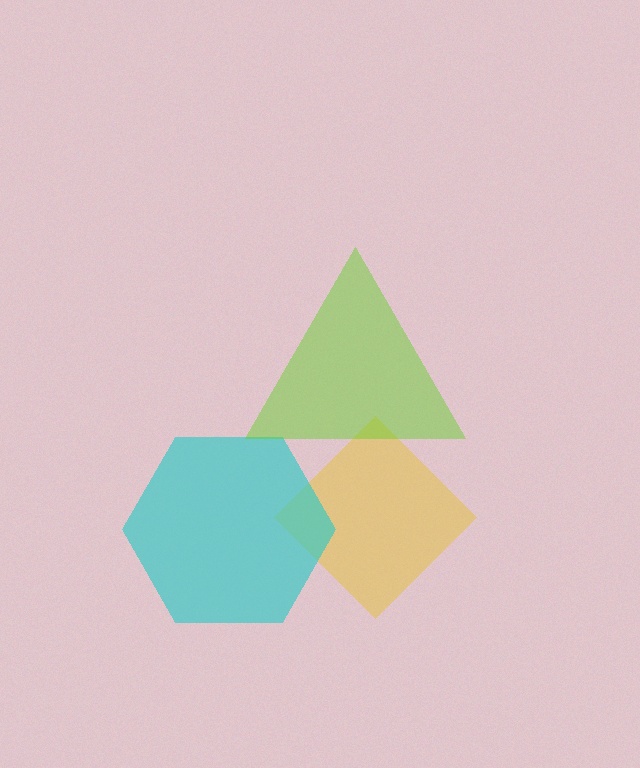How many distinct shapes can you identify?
There are 3 distinct shapes: a yellow diamond, a cyan hexagon, a lime triangle.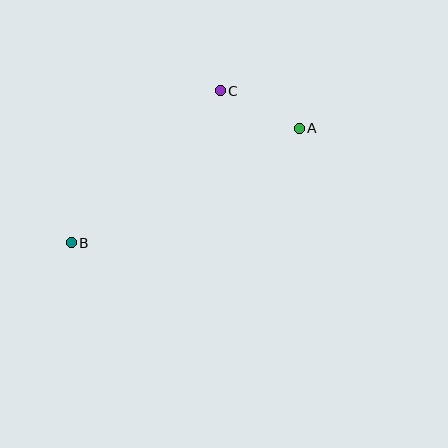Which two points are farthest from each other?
Points A and B are farthest from each other.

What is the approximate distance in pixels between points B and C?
The distance between B and C is approximately 213 pixels.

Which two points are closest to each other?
Points A and C are closest to each other.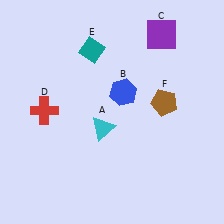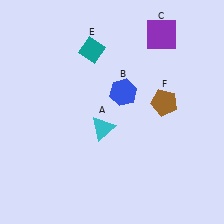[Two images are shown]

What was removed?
The red cross (D) was removed in Image 2.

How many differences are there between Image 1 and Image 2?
There is 1 difference between the two images.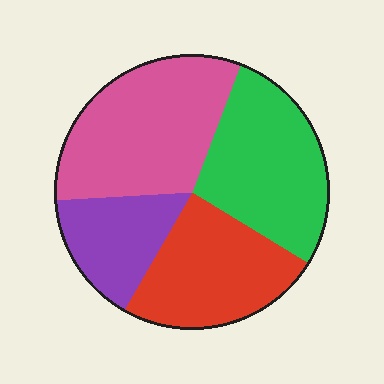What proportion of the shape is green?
Green takes up about one quarter (1/4) of the shape.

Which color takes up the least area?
Purple, at roughly 15%.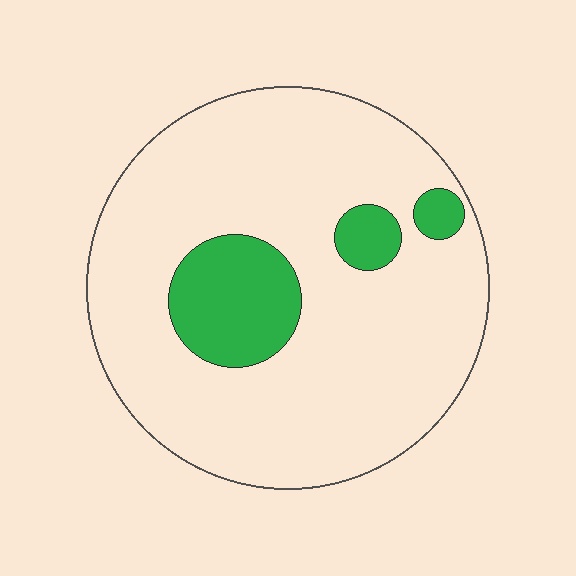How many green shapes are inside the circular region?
3.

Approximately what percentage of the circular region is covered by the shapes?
Approximately 15%.